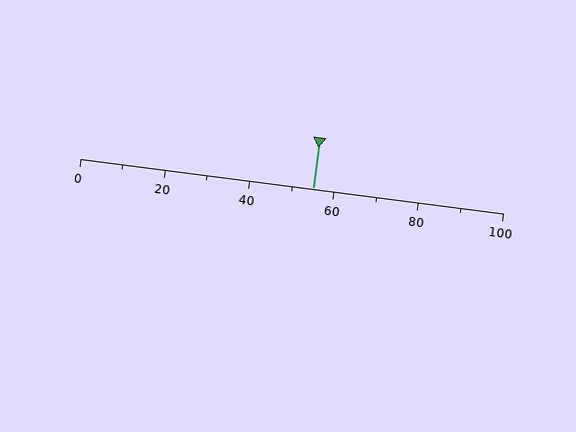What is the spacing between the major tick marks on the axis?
The major ticks are spaced 20 apart.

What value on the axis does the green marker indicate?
The marker indicates approximately 55.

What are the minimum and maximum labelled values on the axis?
The axis runs from 0 to 100.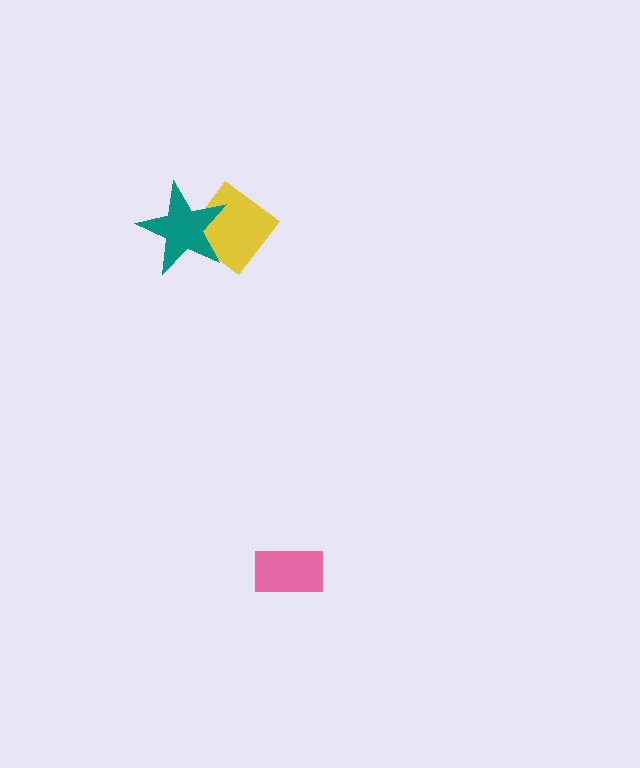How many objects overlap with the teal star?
1 object overlaps with the teal star.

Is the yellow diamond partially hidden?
Yes, it is partially covered by another shape.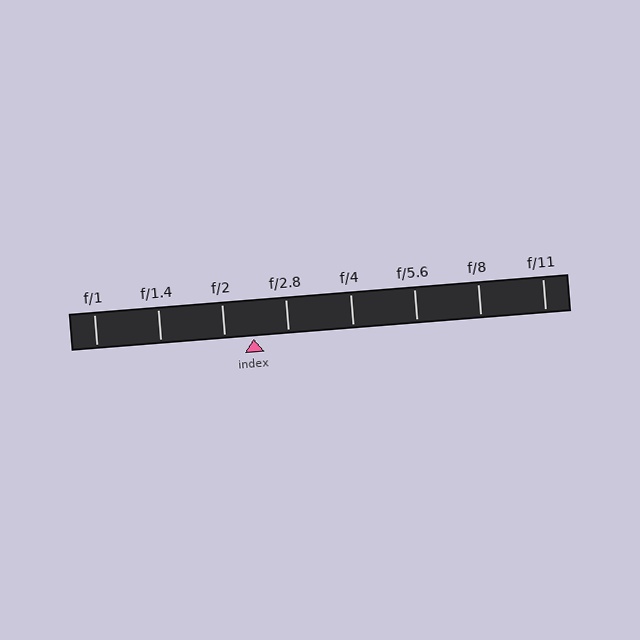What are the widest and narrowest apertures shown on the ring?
The widest aperture shown is f/1 and the narrowest is f/11.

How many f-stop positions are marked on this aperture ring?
There are 8 f-stop positions marked.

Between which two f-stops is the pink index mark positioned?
The index mark is between f/2 and f/2.8.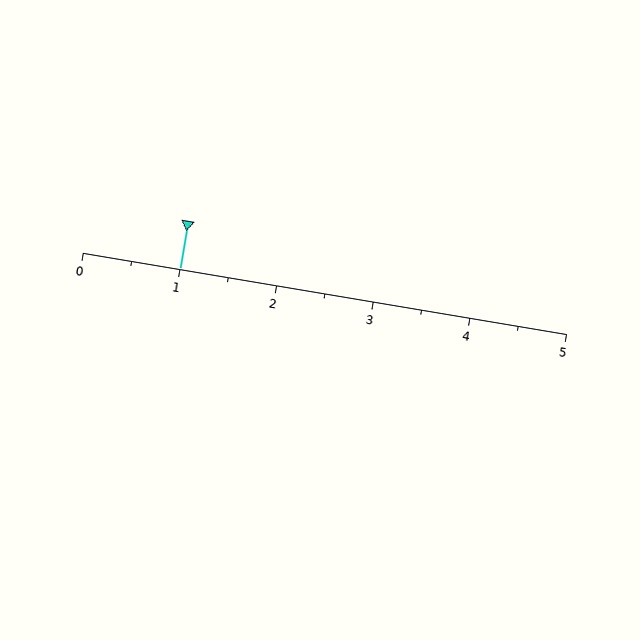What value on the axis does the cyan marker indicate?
The marker indicates approximately 1.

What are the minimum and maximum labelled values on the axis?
The axis runs from 0 to 5.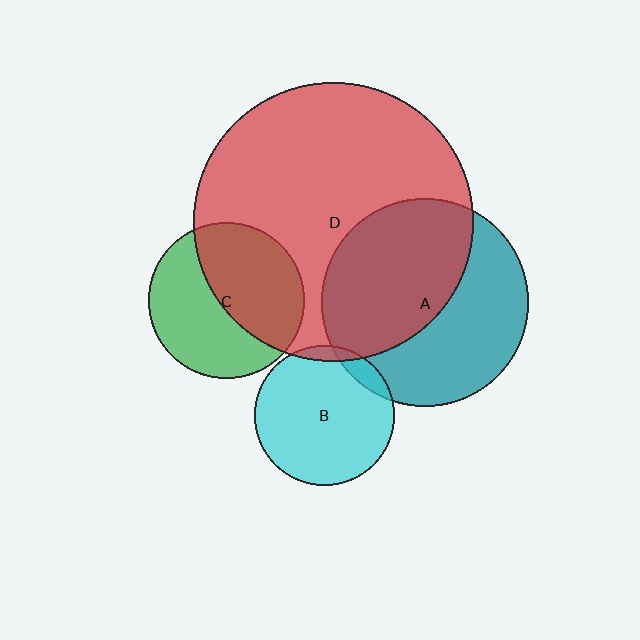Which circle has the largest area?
Circle D (red).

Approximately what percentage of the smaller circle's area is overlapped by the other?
Approximately 10%.